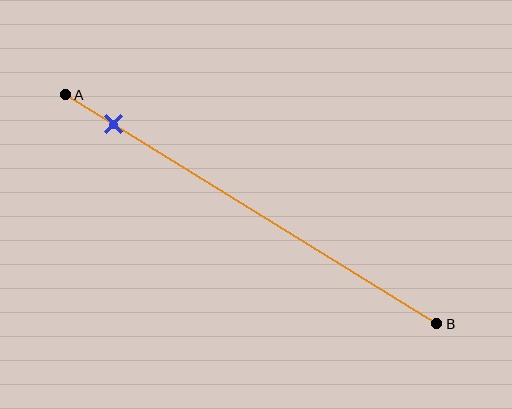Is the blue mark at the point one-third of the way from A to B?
No, the mark is at about 15% from A, not at the 33% one-third point.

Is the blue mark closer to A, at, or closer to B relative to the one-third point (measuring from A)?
The blue mark is closer to point A than the one-third point of segment AB.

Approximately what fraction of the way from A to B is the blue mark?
The blue mark is approximately 15% of the way from A to B.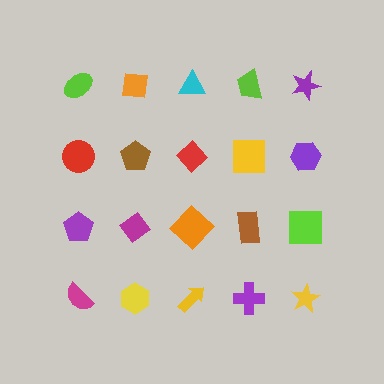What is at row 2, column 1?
A red circle.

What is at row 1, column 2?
An orange square.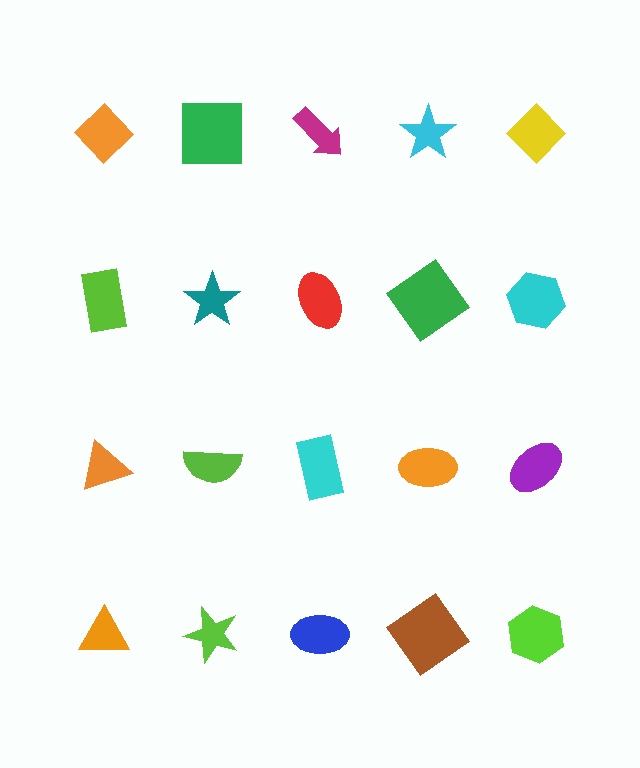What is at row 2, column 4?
A green diamond.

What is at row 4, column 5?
A lime hexagon.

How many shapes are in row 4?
5 shapes.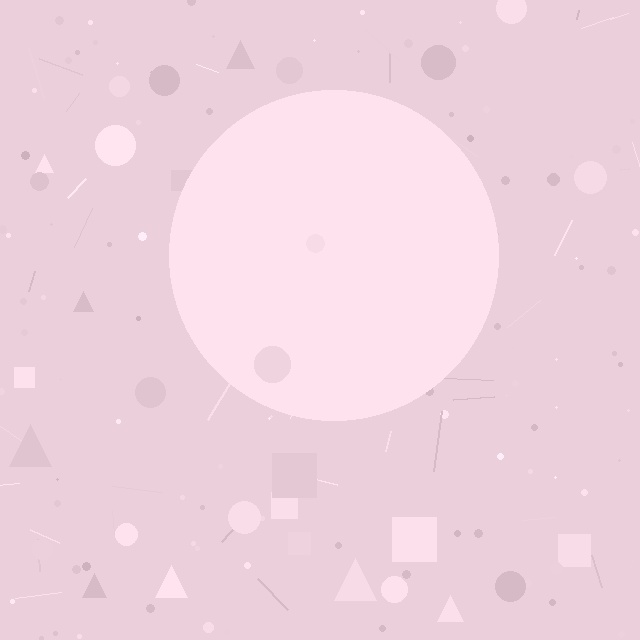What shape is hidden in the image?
A circle is hidden in the image.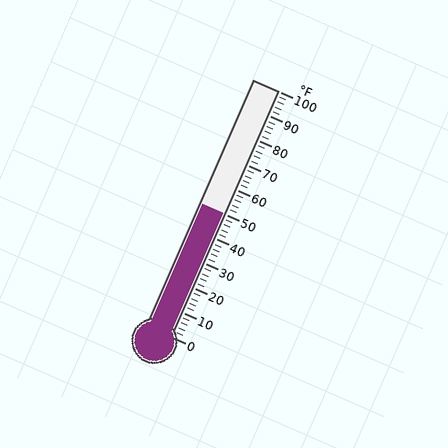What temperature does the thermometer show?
The thermometer shows approximately 50°F.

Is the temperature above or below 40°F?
The temperature is above 40°F.